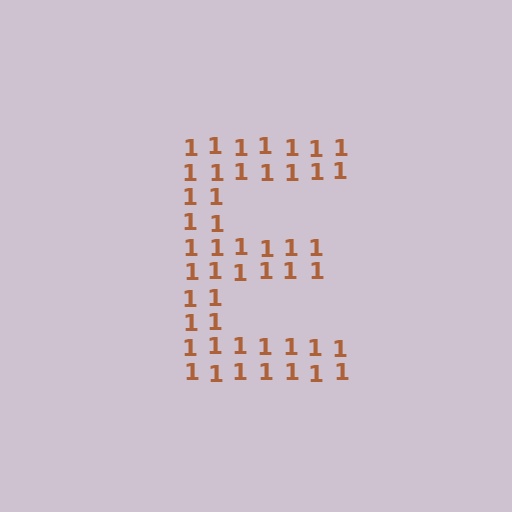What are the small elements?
The small elements are digit 1's.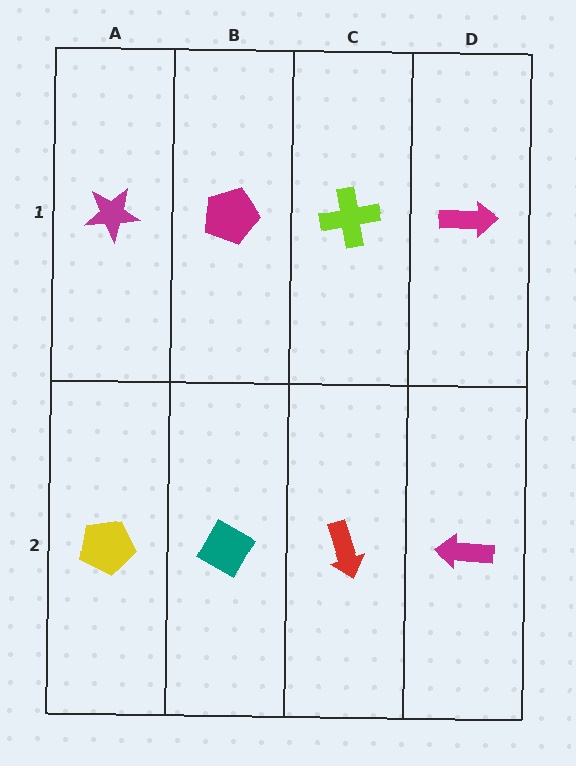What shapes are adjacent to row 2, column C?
A lime cross (row 1, column C), a teal diamond (row 2, column B), a magenta arrow (row 2, column D).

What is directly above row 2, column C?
A lime cross.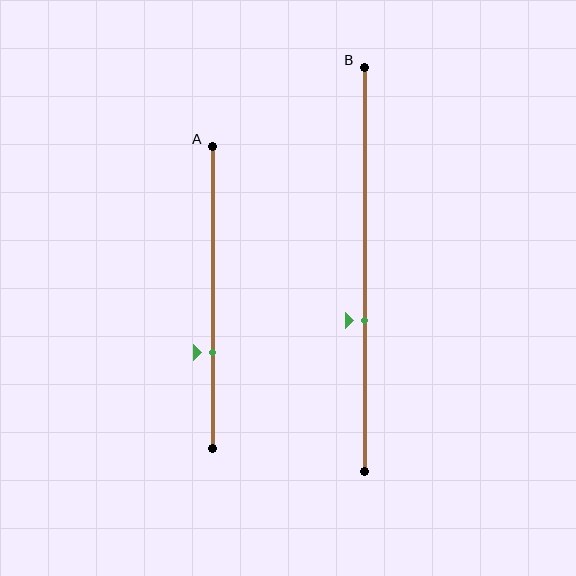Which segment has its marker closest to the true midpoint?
Segment B has its marker closest to the true midpoint.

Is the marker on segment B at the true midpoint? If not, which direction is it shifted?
No, the marker on segment B is shifted downward by about 13% of the segment length.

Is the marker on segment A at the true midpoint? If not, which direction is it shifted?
No, the marker on segment A is shifted downward by about 18% of the segment length.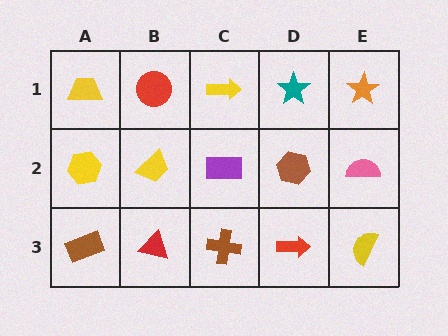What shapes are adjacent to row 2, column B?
A red circle (row 1, column B), a red triangle (row 3, column B), a yellow hexagon (row 2, column A), a purple rectangle (row 2, column C).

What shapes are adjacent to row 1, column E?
A pink semicircle (row 2, column E), a teal star (row 1, column D).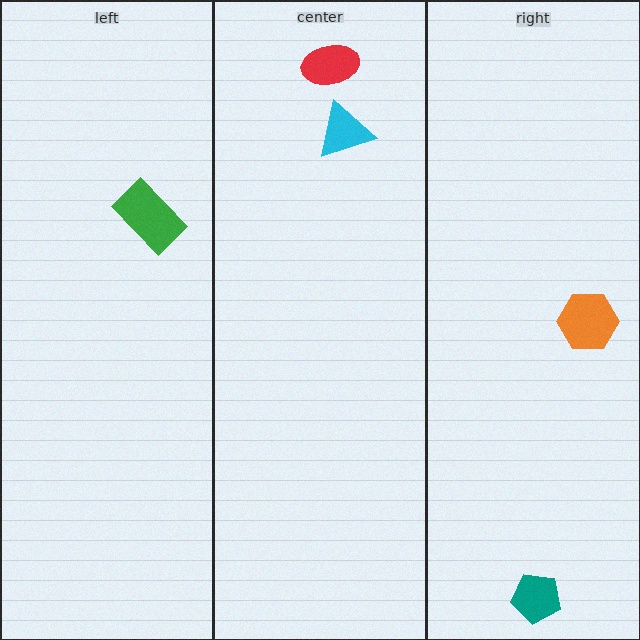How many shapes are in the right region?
2.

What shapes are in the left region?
The green rectangle.